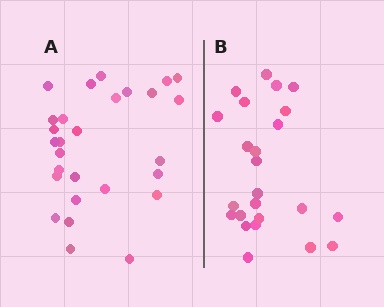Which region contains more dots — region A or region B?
Region A (the left region) has more dots.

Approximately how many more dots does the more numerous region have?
Region A has about 4 more dots than region B.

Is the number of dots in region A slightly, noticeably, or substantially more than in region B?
Region A has only slightly more — the two regions are fairly close. The ratio is roughly 1.2 to 1.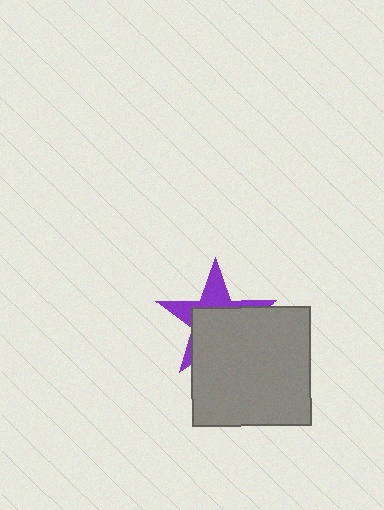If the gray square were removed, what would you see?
You would see the complete purple star.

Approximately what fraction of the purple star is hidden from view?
Roughly 62% of the purple star is hidden behind the gray square.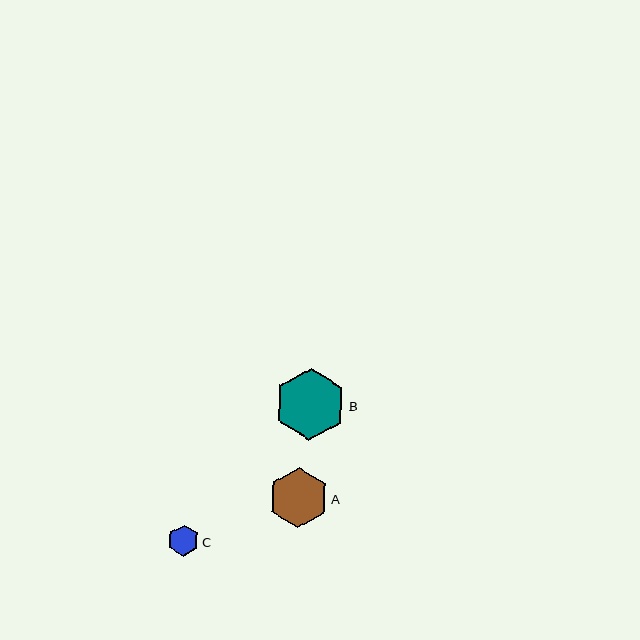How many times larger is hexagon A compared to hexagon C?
Hexagon A is approximately 1.9 times the size of hexagon C.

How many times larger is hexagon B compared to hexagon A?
Hexagon B is approximately 1.2 times the size of hexagon A.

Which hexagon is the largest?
Hexagon B is the largest with a size of approximately 71 pixels.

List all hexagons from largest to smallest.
From largest to smallest: B, A, C.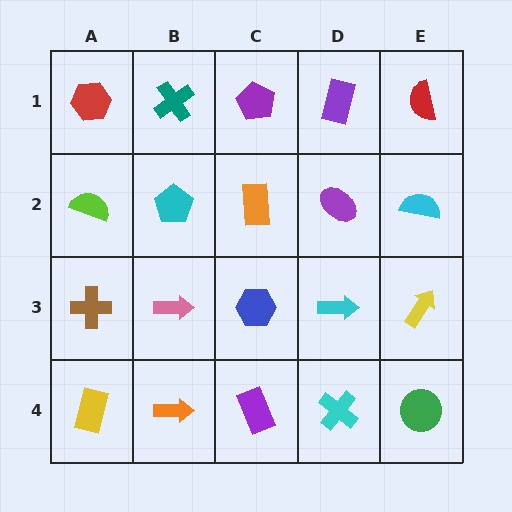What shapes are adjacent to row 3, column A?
A lime semicircle (row 2, column A), a yellow rectangle (row 4, column A), a pink arrow (row 3, column B).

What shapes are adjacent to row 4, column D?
A cyan arrow (row 3, column D), a purple rectangle (row 4, column C), a green circle (row 4, column E).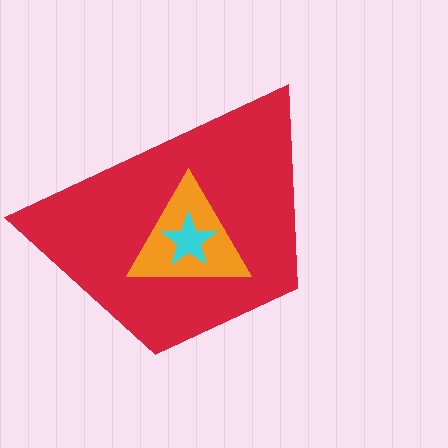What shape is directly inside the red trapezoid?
The orange triangle.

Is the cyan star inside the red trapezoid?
Yes.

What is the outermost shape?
The red trapezoid.